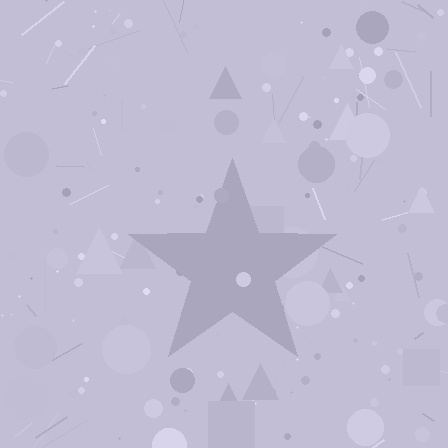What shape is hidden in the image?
A star is hidden in the image.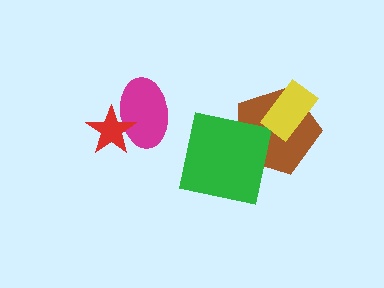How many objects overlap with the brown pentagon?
2 objects overlap with the brown pentagon.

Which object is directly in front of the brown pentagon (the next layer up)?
The green square is directly in front of the brown pentagon.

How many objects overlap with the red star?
1 object overlaps with the red star.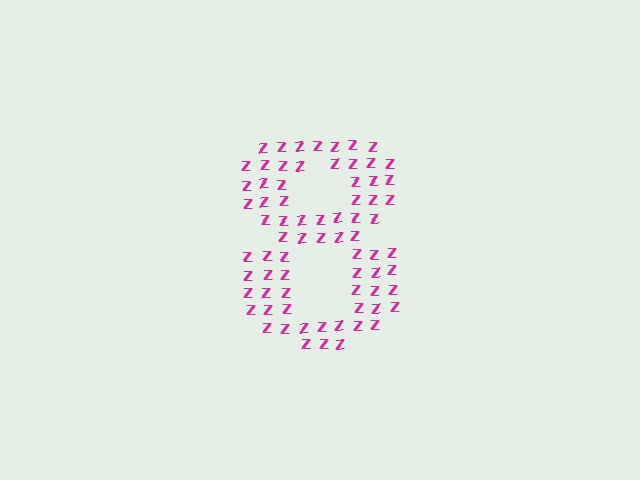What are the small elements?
The small elements are letter Z's.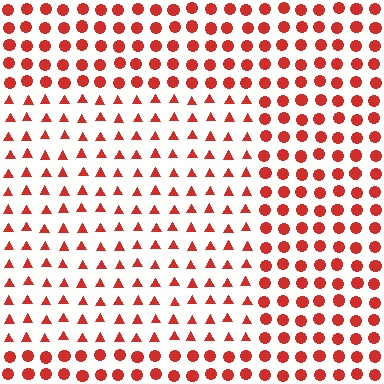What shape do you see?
I see a rectangle.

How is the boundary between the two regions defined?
The boundary is defined by a change in element shape: triangles inside vs. circles outside. All elements share the same color and spacing.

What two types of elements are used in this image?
The image uses triangles inside the rectangle region and circles outside it.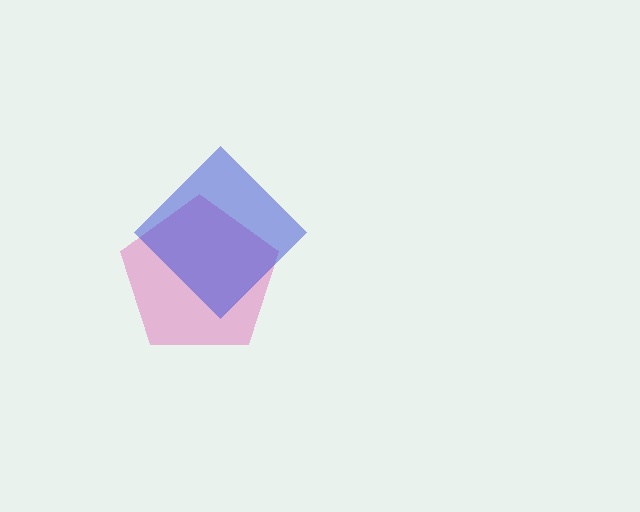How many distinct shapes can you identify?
There are 2 distinct shapes: a pink pentagon, a blue diamond.